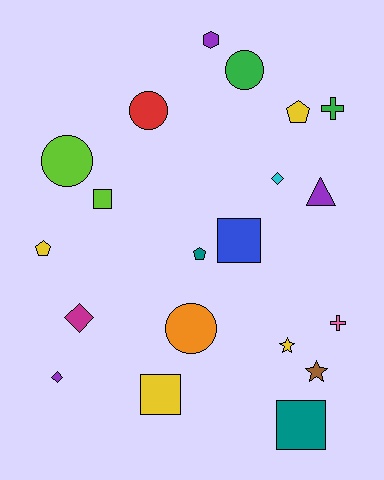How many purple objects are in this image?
There are 3 purple objects.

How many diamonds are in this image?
There are 3 diamonds.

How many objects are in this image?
There are 20 objects.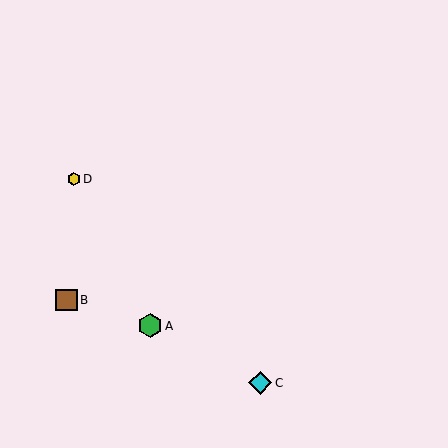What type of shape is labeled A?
Shape A is a green hexagon.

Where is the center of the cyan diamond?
The center of the cyan diamond is at (260, 383).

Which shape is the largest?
The green hexagon (labeled A) is the largest.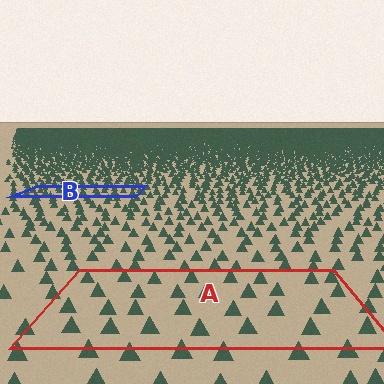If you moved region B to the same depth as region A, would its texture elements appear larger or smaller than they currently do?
They would appear larger. At a closer depth, the same texture elements are projected at a bigger on-screen size.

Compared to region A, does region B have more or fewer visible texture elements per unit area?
Region B has more texture elements per unit area — they are packed more densely because it is farther away.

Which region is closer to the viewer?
Region A is closer. The texture elements there are larger and more spread out.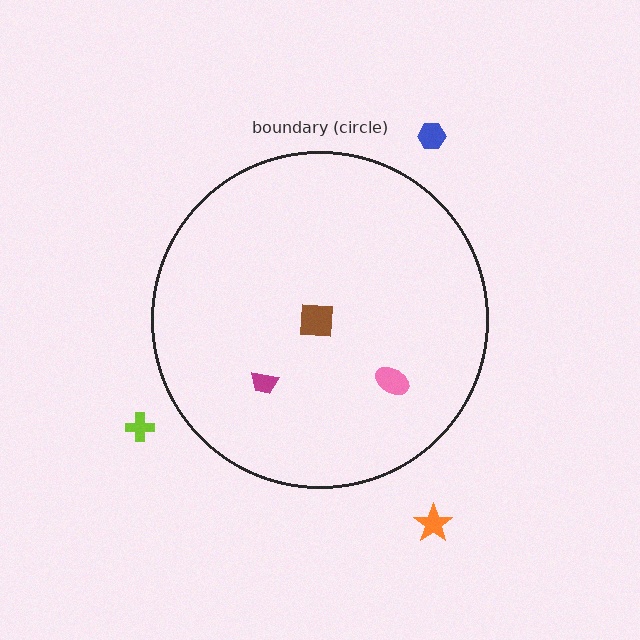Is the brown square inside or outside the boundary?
Inside.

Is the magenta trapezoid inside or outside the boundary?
Inside.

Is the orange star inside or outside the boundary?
Outside.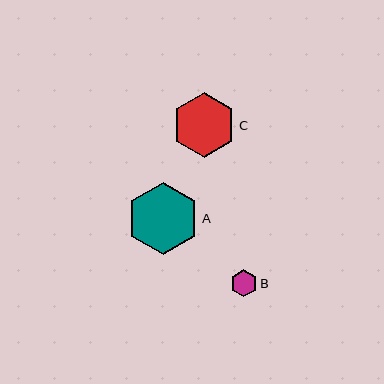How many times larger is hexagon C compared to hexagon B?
Hexagon C is approximately 2.4 times the size of hexagon B.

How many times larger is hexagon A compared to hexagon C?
Hexagon A is approximately 1.1 times the size of hexagon C.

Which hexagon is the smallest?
Hexagon B is the smallest with a size of approximately 27 pixels.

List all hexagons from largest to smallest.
From largest to smallest: A, C, B.